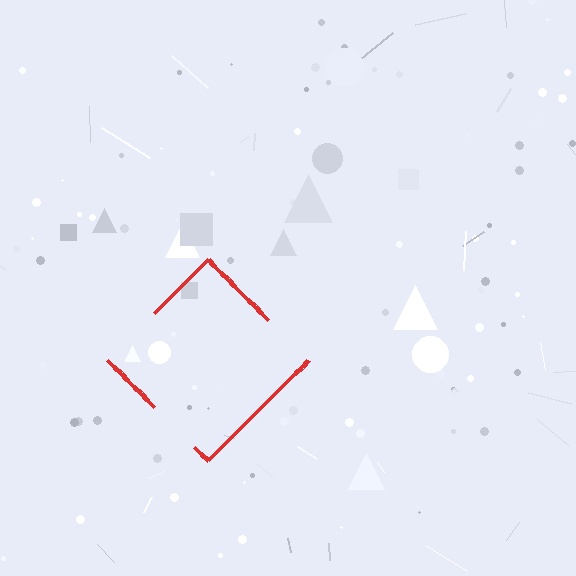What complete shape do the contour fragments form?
The contour fragments form a diamond.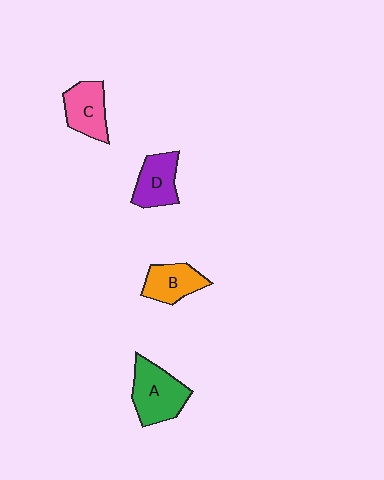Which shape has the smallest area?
Shape B (orange).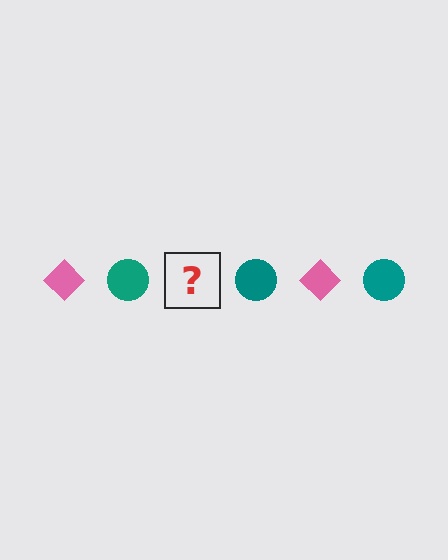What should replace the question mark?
The question mark should be replaced with a pink diamond.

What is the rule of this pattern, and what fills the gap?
The rule is that the pattern alternates between pink diamond and teal circle. The gap should be filled with a pink diamond.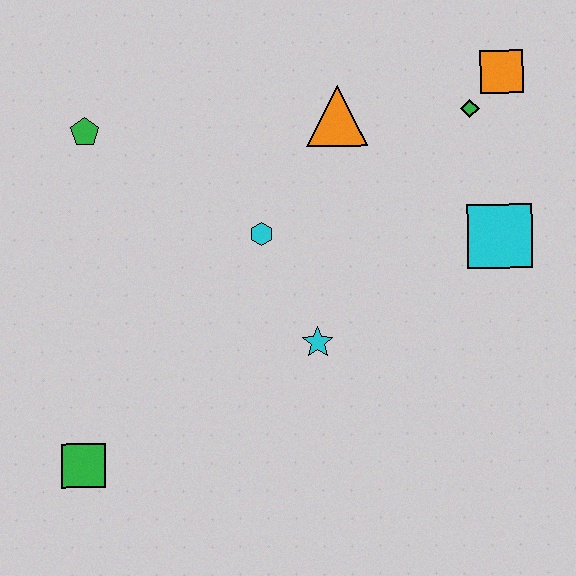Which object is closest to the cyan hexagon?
The cyan star is closest to the cyan hexagon.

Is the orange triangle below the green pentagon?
No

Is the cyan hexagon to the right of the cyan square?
No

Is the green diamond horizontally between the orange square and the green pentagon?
Yes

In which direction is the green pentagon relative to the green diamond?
The green pentagon is to the left of the green diamond.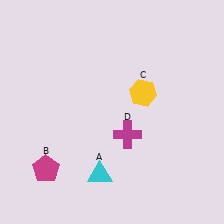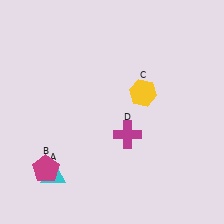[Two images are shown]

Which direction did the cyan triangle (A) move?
The cyan triangle (A) moved left.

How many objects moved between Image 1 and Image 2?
1 object moved between the two images.